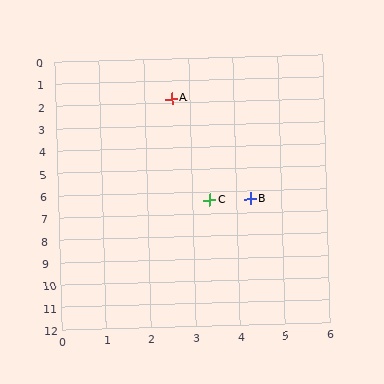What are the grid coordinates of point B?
Point B is at approximately (4.3, 6.4).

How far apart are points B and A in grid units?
Points B and A are about 4.9 grid units apart.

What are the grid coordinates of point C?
Point C is at approximately (3.4, 6.4).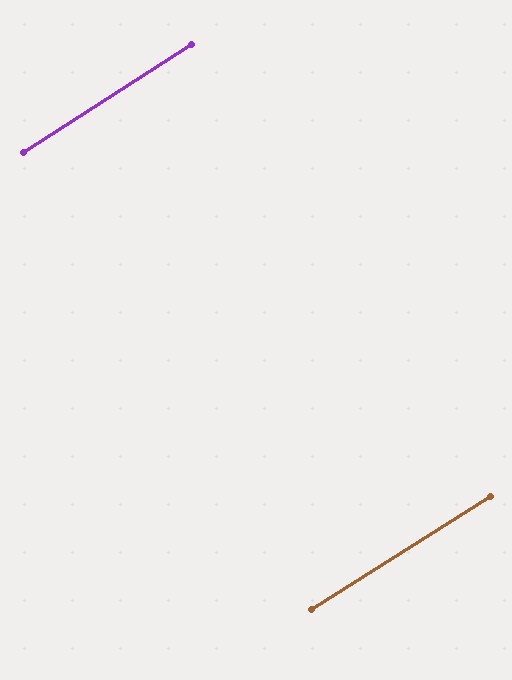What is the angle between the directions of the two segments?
Approximately 0 degrees.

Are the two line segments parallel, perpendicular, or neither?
Parallel — their directions differ by only 0.1°.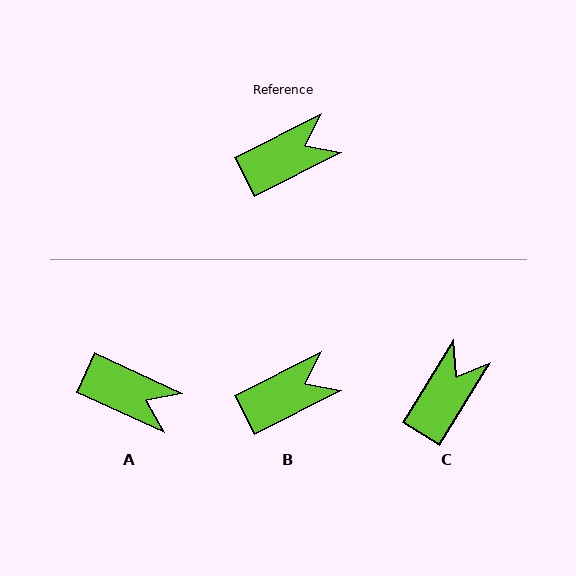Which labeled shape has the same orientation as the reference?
B.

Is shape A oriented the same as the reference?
No, it is off by about 52 degrees.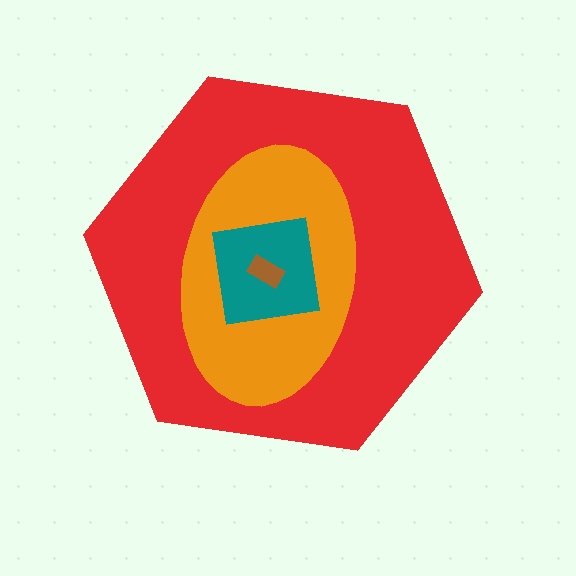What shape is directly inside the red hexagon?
The orange ellipse.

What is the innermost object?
The brown rectangle.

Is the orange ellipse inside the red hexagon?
Yes.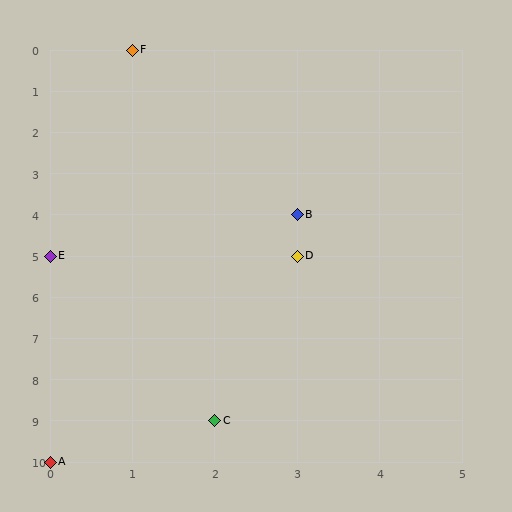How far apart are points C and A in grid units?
Points C and A are 2 columns and 1 row apart (about 2.2 grid units diagonally).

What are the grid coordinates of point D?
Point D is at grid coordinates (3, 5).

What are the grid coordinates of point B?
Point B is at grid coordinates (3, 4).